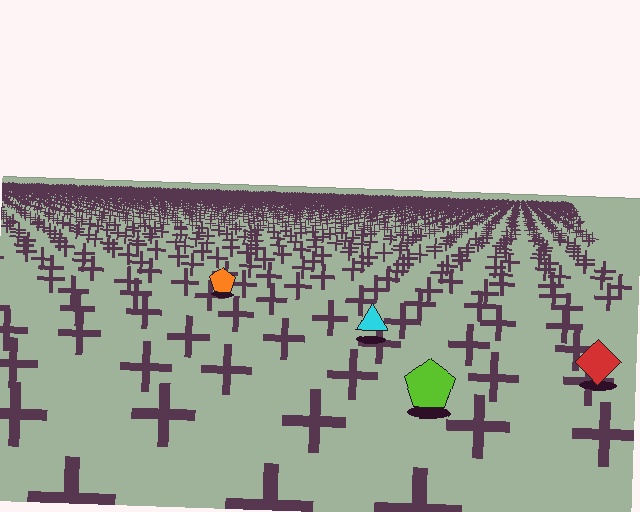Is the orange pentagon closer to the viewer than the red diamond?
No. The red diamond is closer — you can tell from the texture gradient: the ground texture is coarser near it.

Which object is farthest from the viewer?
The orange pentagon is farthest from the viewer. It appears smaller and the ground texture around it is denser.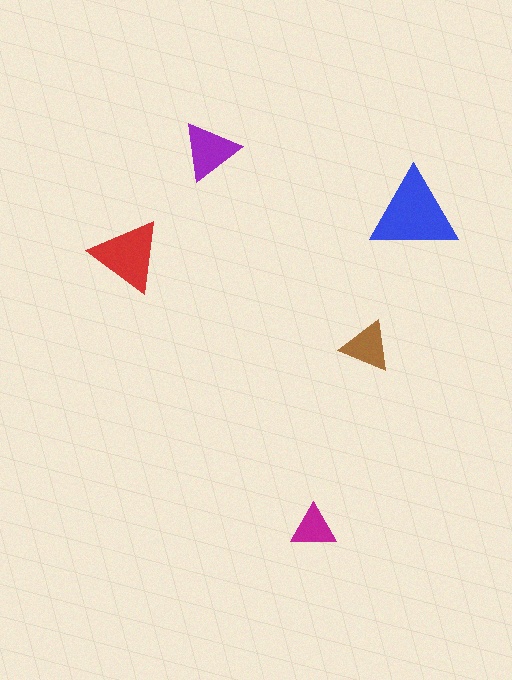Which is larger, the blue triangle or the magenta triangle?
The blue one.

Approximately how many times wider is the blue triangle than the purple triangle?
About 1.5 times wider.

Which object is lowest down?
The magenta triangle is bottommost.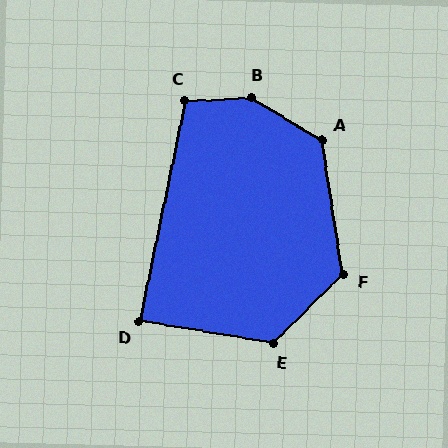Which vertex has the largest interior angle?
B, at approximately 146 degrees.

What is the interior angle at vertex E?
Approximately 126 degrees (obtuse).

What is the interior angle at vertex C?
Approximately 104 degrees (obtuse).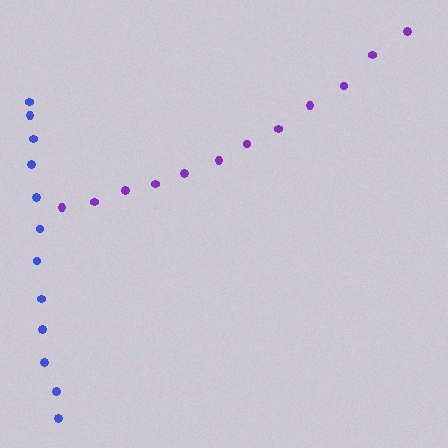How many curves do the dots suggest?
There are 2 distinct paths.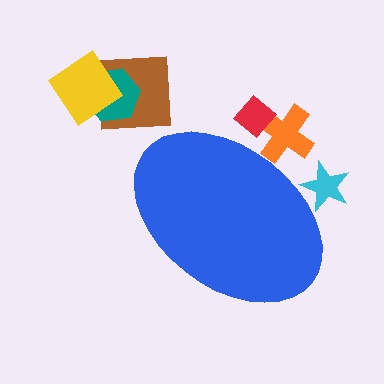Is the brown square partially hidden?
No, the brown square is fully visible.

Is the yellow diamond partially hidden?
No, the yellow diamond is fully visible.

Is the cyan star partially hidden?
Yes, the cyan star is partially hidden behind the blue ellipse.